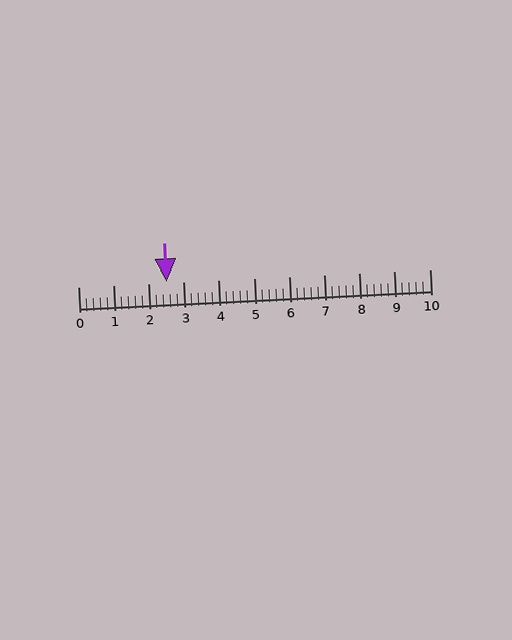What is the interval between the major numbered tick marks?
The major tick marks are spaced 1 units apart.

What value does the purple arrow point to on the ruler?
The purple arrow points to approximately 2.5.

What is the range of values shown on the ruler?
The ruler shows values from 0 to 10.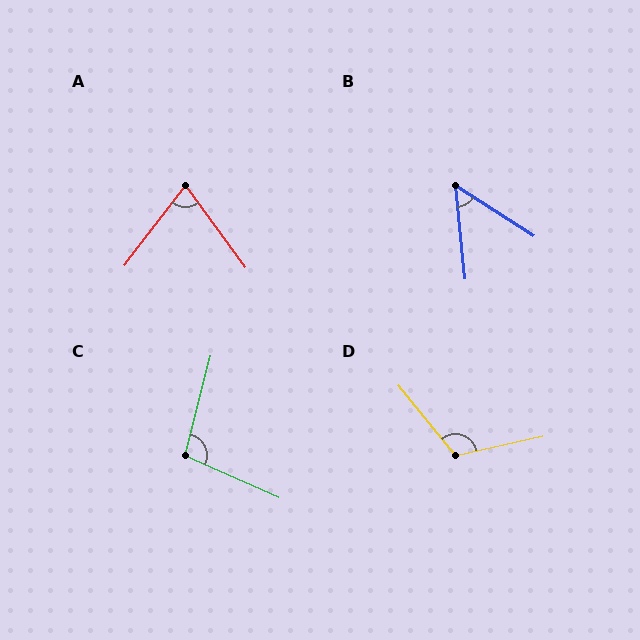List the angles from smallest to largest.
B (51°), A (73°), C (99°), D (117°).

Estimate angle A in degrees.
Approximately 73 degrees.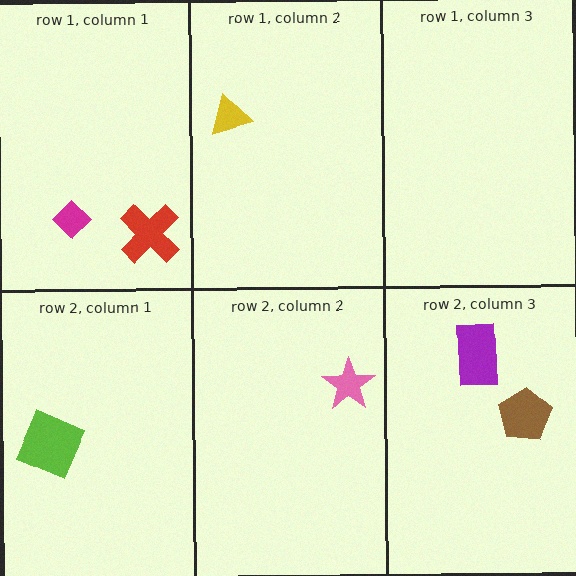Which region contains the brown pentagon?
The row 2, column 3 region.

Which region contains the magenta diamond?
The row 1, column 1 region.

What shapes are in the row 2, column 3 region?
The brown pentagon, the purple rectangle.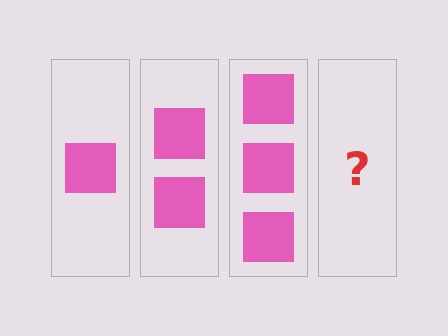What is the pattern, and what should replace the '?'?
The pattern is that each step adds one more square. The '?' should be 4 squares.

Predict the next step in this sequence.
The next step is 4 squares.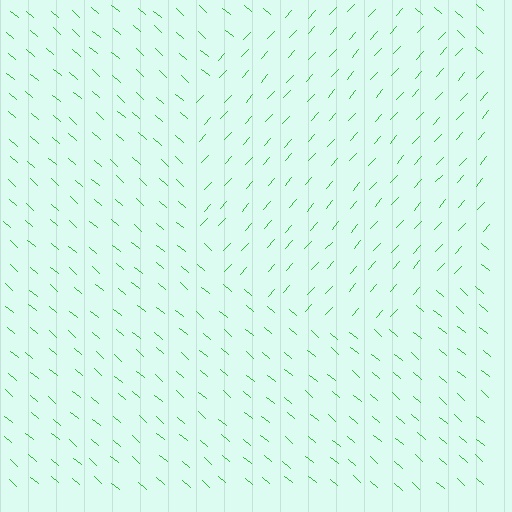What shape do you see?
I see a circle.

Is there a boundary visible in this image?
Yes, there is a texture boundary formed by a change in line orientation.